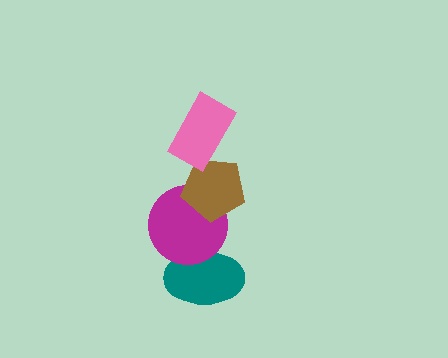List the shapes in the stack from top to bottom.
From top to bottom: the pink rectangle, the brown pentagon, the magenta circle, the teal ellipse.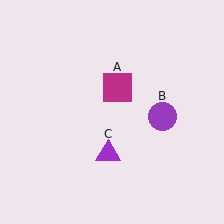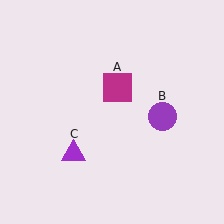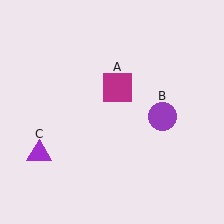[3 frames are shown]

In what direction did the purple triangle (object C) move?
The purple triangle (object C) moved left.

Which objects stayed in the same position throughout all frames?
Magenta square (object A) and purple circle (object B) remained stationary.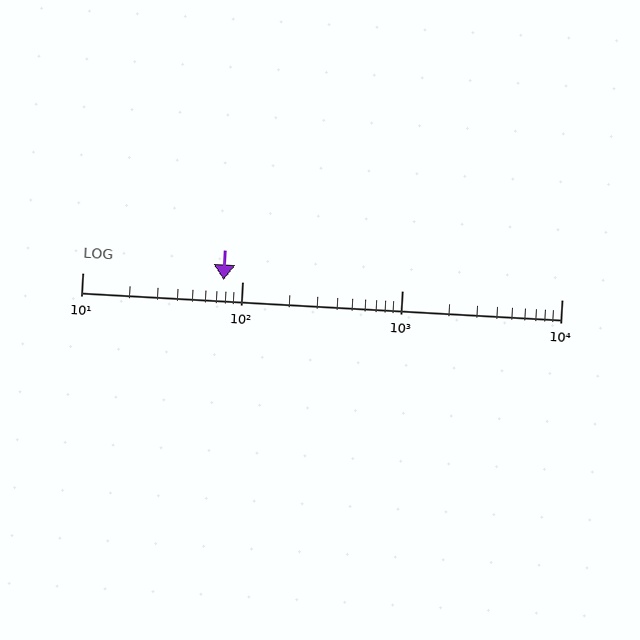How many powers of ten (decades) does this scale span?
The scale spans 3 decades, from 10 to 10000.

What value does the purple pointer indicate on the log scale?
The pointer indicates approximately 77.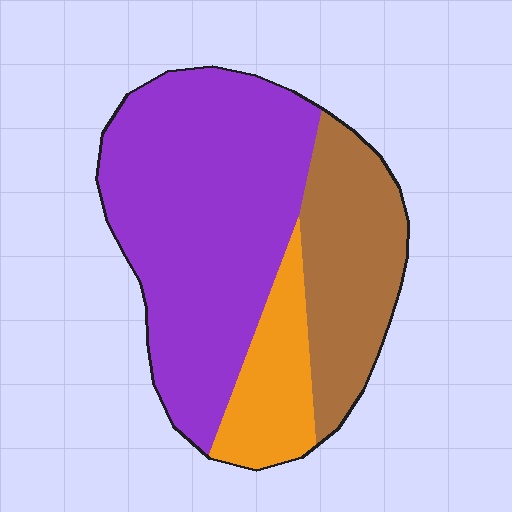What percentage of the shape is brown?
Brown covers roughly 25% of the shape.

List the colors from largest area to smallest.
From largest to smallest: purple, brown, orange.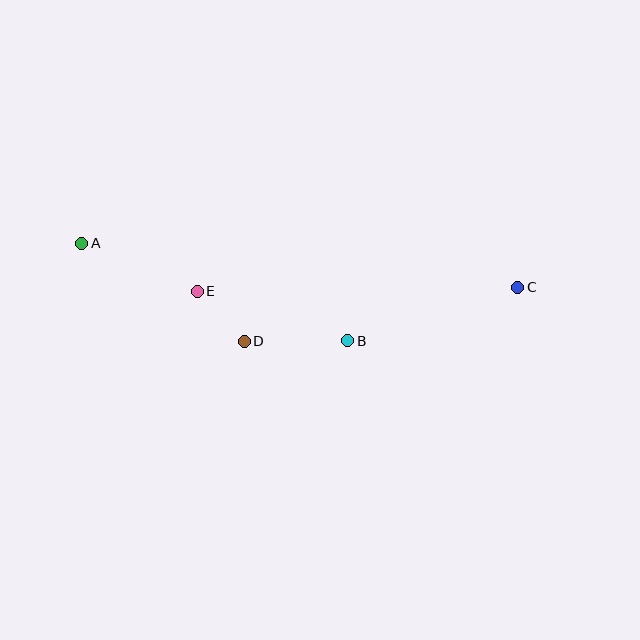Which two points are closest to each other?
Points D and E are closest to each other.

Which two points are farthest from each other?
Points A and C are farthest from each other.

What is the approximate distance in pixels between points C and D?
The distance between C and D is approximately 279 pixels.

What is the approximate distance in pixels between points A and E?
The distance between A and E is approximately 125 pixels.